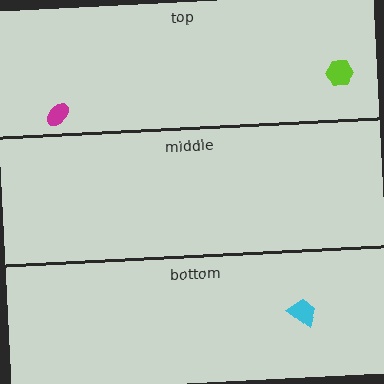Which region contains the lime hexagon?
The top region.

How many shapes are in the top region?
2.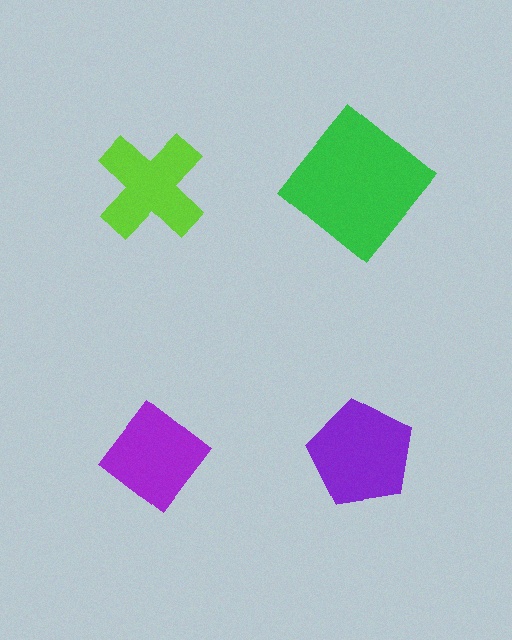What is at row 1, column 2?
A green diamond.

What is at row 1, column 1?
A lime cross.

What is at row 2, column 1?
A purple diamond.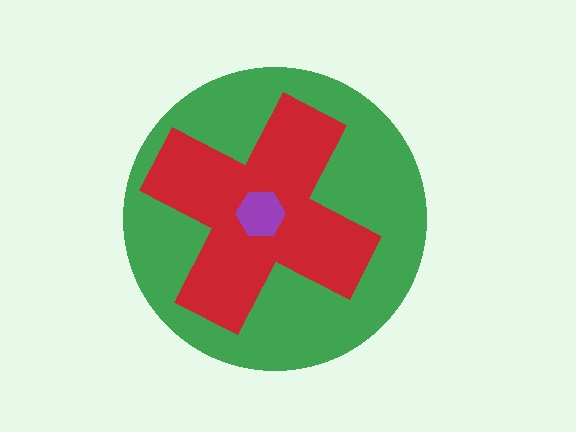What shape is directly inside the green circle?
The red cross.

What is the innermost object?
The purple hexagon.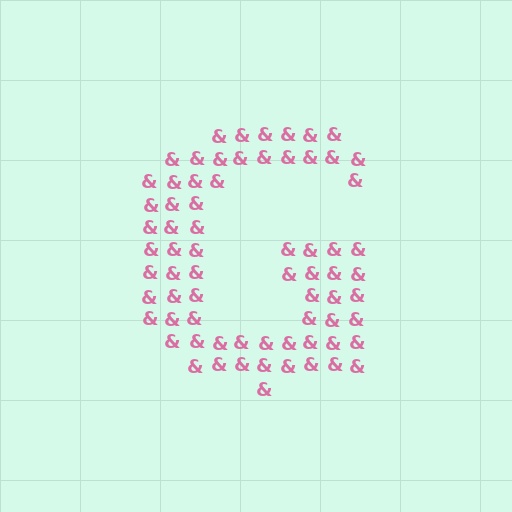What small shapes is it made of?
It is made of small ampersands.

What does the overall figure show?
The overall figure shows the letter G.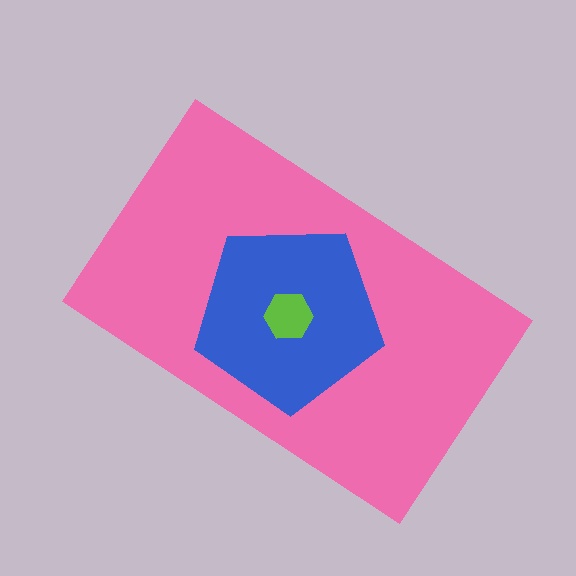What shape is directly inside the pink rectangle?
The blue pentagon.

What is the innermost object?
The lime hexagon.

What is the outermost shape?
The pink rectangle.